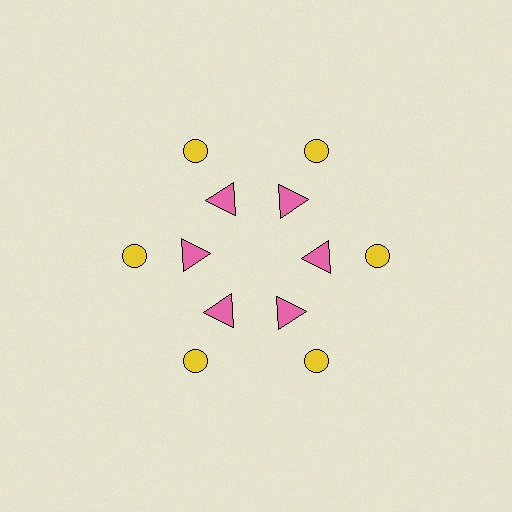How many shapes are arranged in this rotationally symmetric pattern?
There are 12 shapes, arranged in 6 groups of 2.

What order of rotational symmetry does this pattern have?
This pattern has 6-fold rotational symmetry.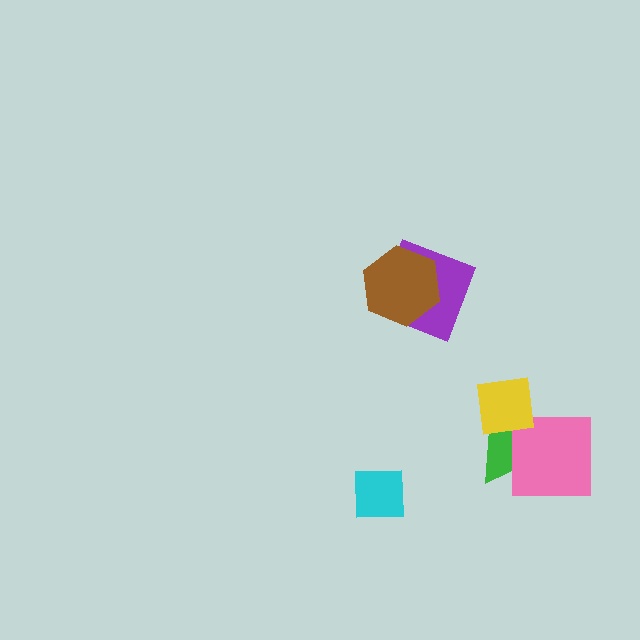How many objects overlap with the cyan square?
0 objects overlap with the cyan square.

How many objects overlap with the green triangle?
2 objects overlap with the green triangle.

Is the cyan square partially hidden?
No, no other shape covers it.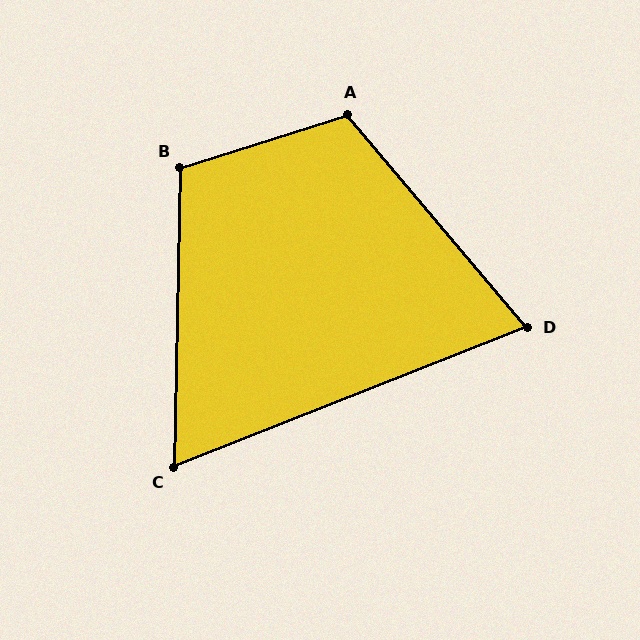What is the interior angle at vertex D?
Approximately 71 degrees (acute).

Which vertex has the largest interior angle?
A, at approximately 113 degrees.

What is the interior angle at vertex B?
Approximately 109 degrees (obtuse).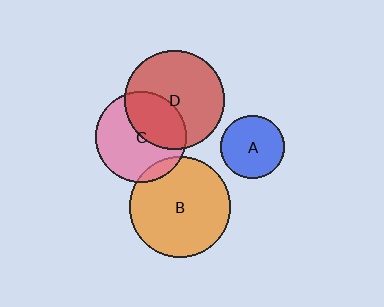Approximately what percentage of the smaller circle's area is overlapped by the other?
Approximately 10%.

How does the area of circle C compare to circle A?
Approximately 2.0 times.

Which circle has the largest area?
Circle B (orange).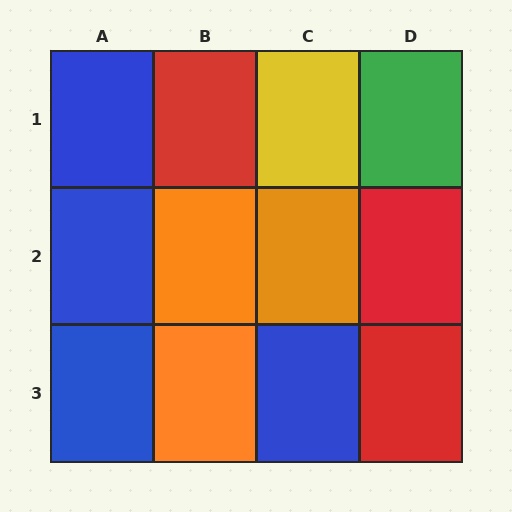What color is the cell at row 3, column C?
Blue.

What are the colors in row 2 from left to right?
Blue, orange, orange, red.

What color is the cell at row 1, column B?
Red.